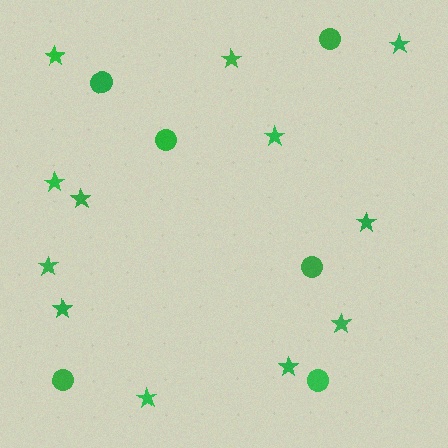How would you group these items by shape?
There are 2 groups: one group of stars (12) and one group of circles (6).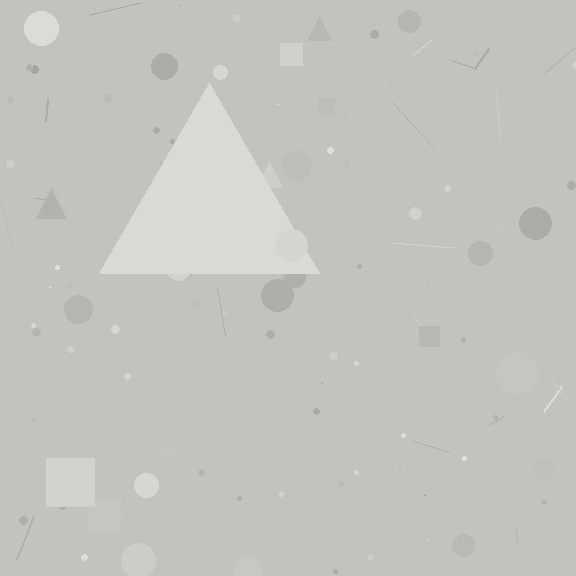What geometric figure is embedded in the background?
A triangle is embedded in the background.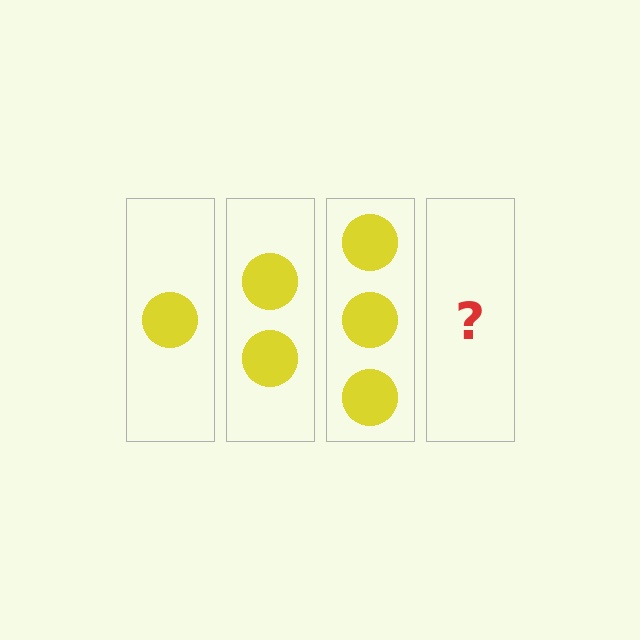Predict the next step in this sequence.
The next step is 4 circles.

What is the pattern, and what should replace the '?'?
The pattern is that each step adds one more circle. The '?' should be 4 circles.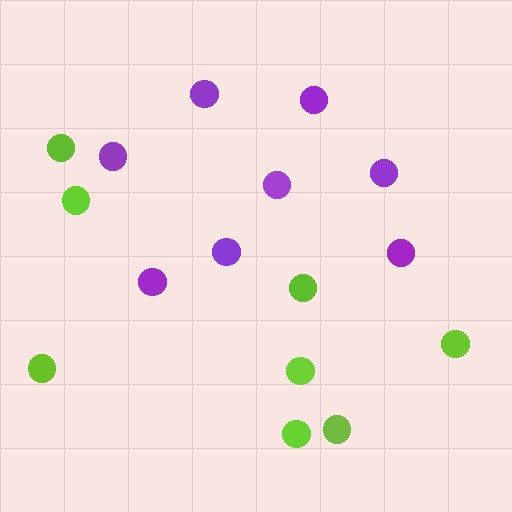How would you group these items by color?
There are 2 groups: one group of purple circles (8) and one group of lime circles (8).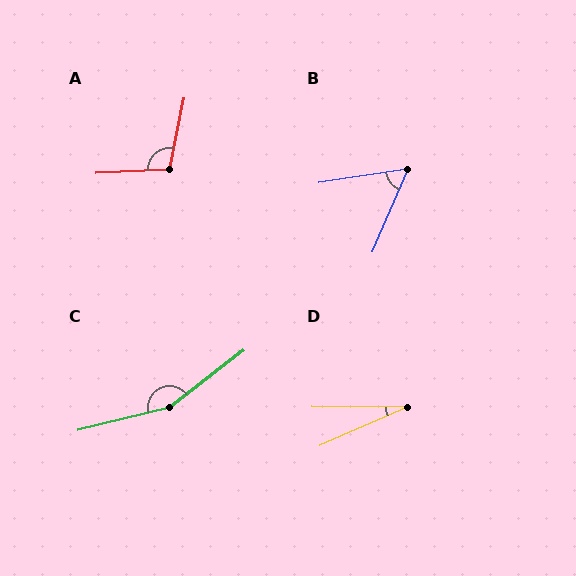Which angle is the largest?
C, at approximately 156 degrees.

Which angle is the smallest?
D, at approximately 24 degrees.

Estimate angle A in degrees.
Approximately 104 degrees.